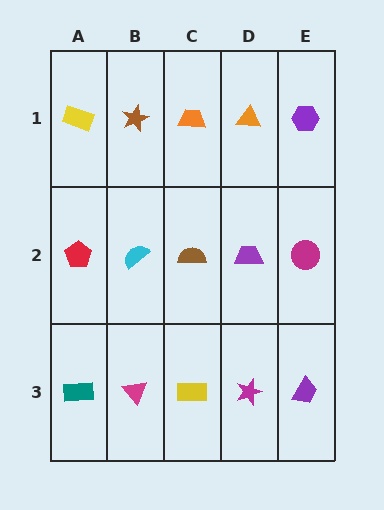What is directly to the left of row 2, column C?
A cyan semicircle.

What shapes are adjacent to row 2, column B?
A brown star (row 1, column B), a magenta triangle (row 3, column B), a red pentagon (row 2, column A), a brown semicircle (row 2, column C).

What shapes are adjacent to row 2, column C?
An orange trapezoid (row 1, column C), a yellow rectangle (row 3, column C), a cyan semicircle (row 2, column B), a purple trapezoid (row 2, column D).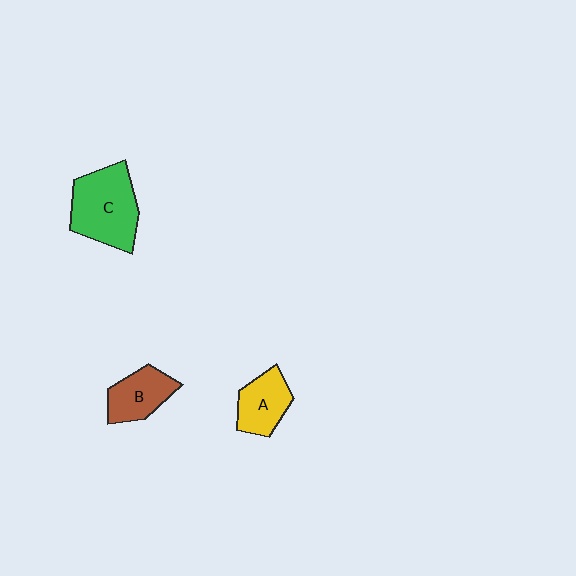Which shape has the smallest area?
Shape A (yellow).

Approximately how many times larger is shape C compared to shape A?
Approximately 1.7 times.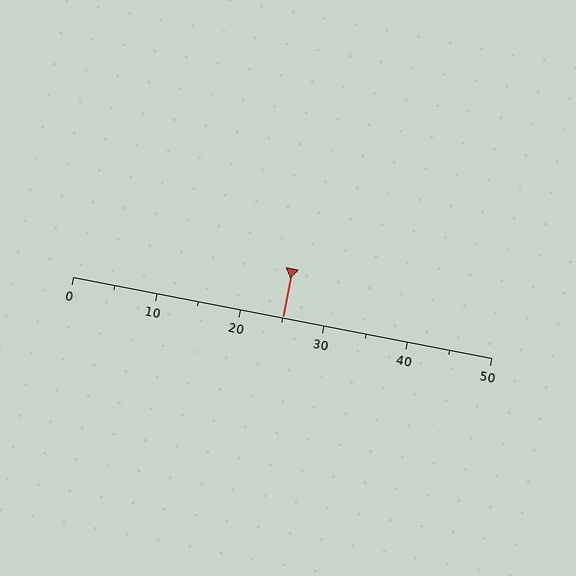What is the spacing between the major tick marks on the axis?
The major ticks are spaced 10 apart.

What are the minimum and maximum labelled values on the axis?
The axis runs from 0 to 50.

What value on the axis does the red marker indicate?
The marker indicates approximately 25.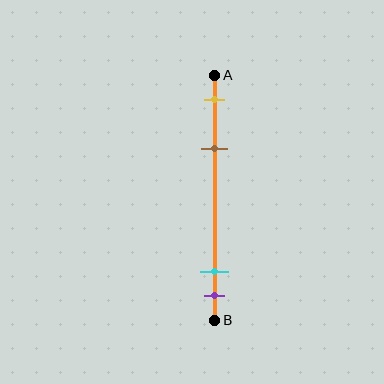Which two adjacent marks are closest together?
The cyan and purple marks are the closest adjacent pair.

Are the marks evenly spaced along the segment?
No, the marks are not evenly spaced.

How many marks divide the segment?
There are 4 marks dividing the segment.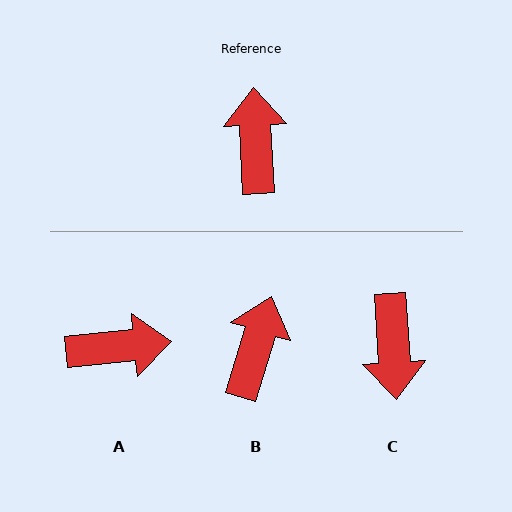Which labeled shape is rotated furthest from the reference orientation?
C, about 179 degrees away.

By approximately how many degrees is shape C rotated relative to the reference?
Approximately 179 degrees clockwise.